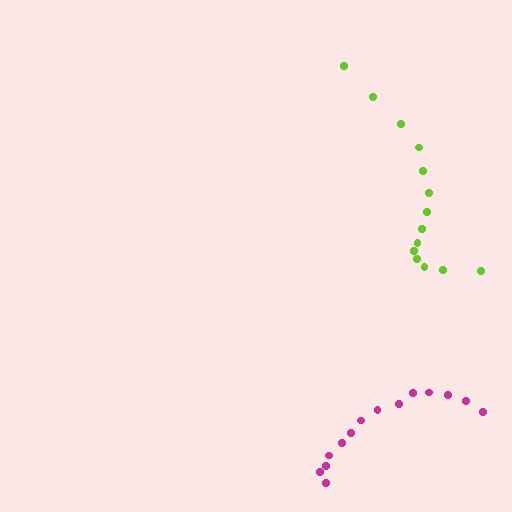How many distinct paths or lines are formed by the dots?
There are 2 distinct paths.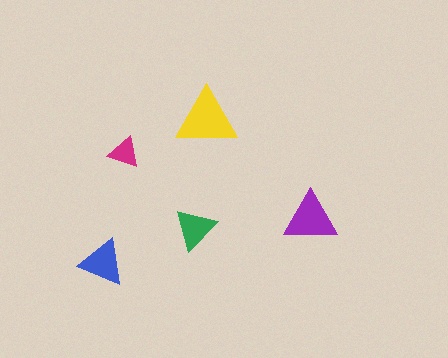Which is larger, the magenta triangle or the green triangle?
The green one.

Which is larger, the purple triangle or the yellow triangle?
The yellow one.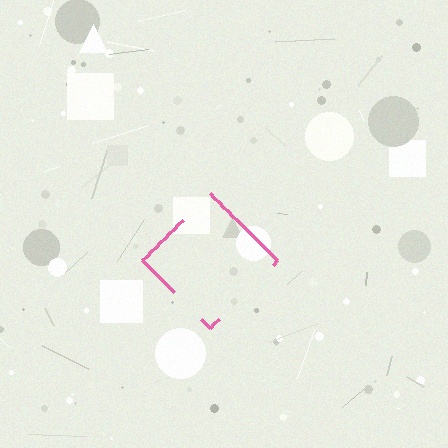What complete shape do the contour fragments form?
The contour fragments form a diamond.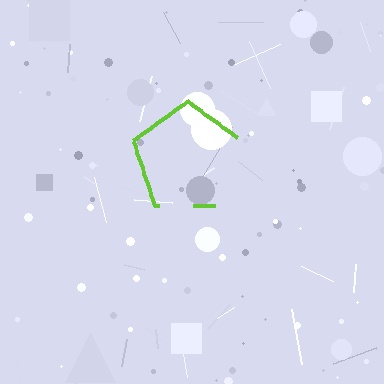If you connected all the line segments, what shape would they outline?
They would outline a pentagon.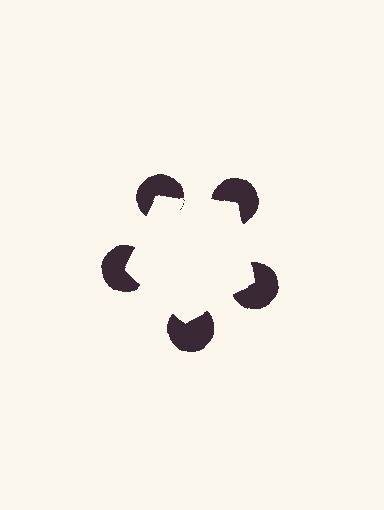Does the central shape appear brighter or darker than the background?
It typically appears slightly brighter than the background, even though no actual brightness change is drawn.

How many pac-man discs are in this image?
There are 5 — one at each vertex of the illusory pentagon.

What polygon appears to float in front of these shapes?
An illusory pentagon — its edges are inferred from the aligned wedge cuts in the pac-man discs, not physically drawn.